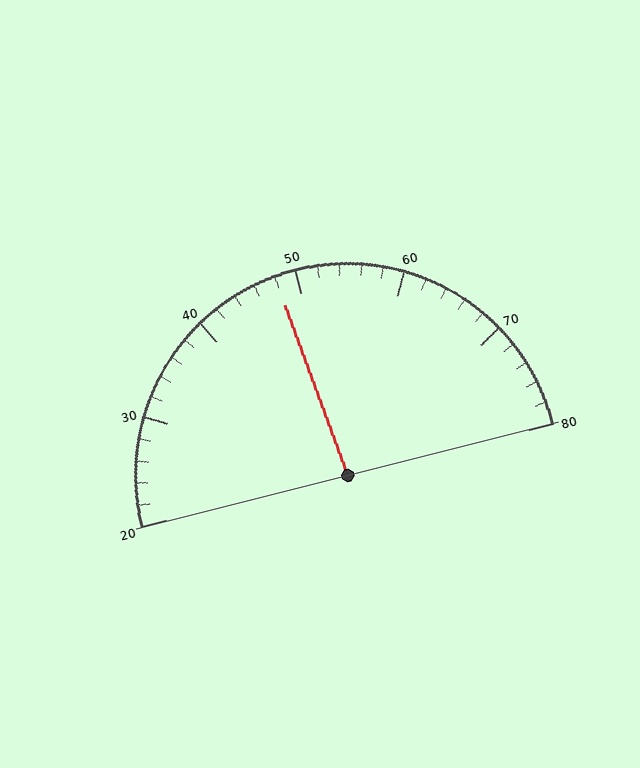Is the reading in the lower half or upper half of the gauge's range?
The reading is in the lower half of the range (20 to 80).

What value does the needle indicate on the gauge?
The needle indicates approximately 48.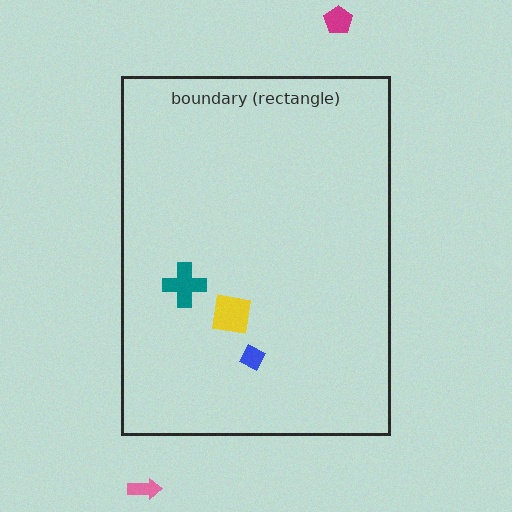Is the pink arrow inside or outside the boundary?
Outside.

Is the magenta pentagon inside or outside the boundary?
Outside.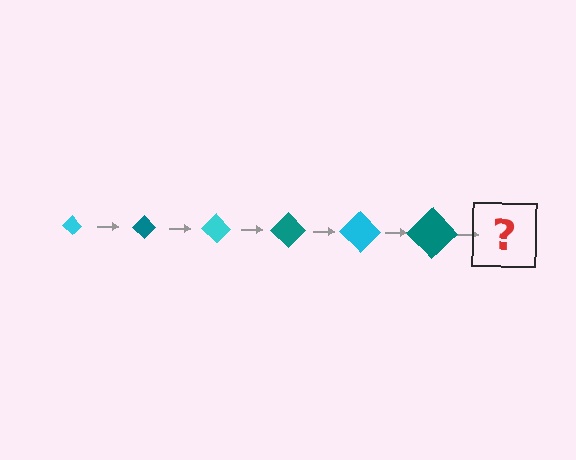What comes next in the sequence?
The next element should be a cyan diamond, larger than the previous one.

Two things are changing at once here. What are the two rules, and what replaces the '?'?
The two rules are that the diamond grows larger each step and the color cycles through cyan and teal. The '?' should be a cyan diamond, larger than the previous one.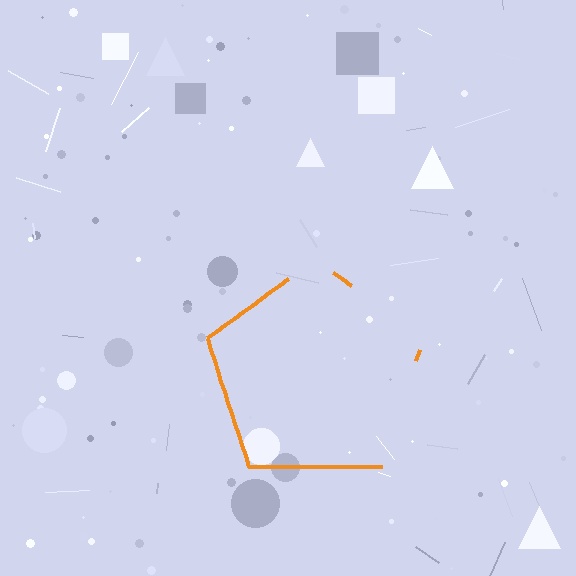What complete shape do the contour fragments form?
The contour fragments form a pentagon.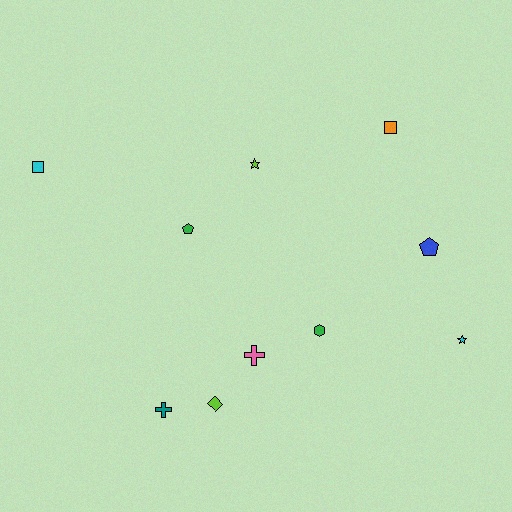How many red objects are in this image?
There are no red objects.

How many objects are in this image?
There are 10 objects.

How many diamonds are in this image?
There is 1 diamond.